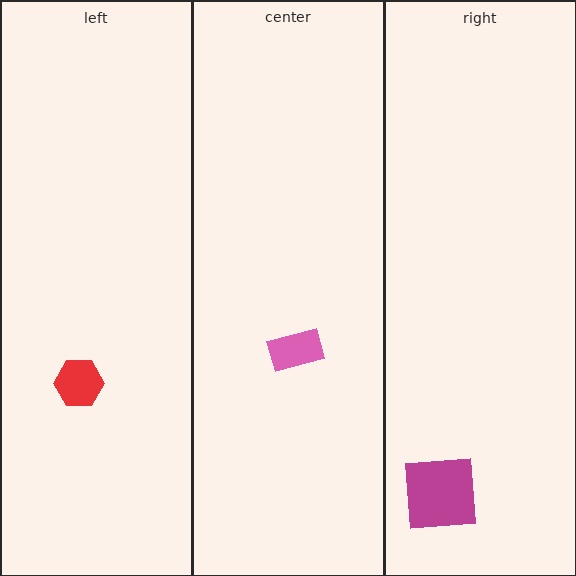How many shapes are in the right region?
1.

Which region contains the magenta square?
The right region.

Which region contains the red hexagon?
The left region.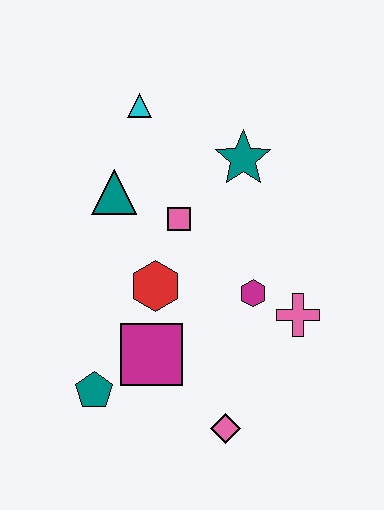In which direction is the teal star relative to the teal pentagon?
The teal star is above the teal pentagon.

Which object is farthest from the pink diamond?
The cyan triangle is farthest from the pink diamond.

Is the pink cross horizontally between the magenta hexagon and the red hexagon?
No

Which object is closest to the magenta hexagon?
The pink cross is closest to the magenta hexagon.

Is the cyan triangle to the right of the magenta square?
No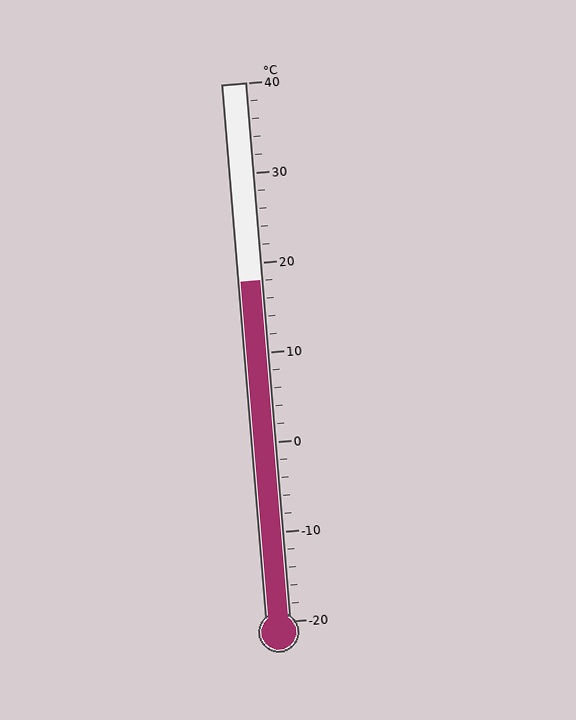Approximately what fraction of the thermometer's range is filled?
The thermometer is filled to approximately 65% of its range.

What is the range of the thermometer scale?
The thermometer scale ranges from -20°C to 40°C.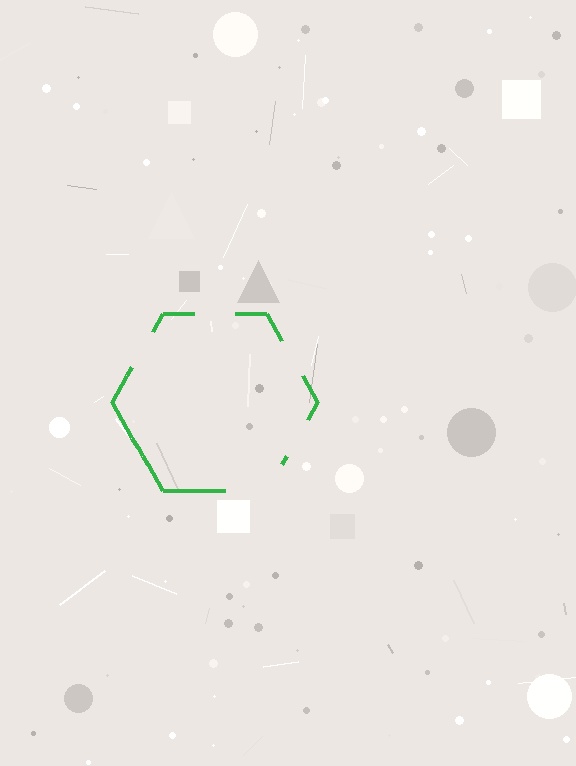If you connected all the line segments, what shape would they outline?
They would outline a hexagon.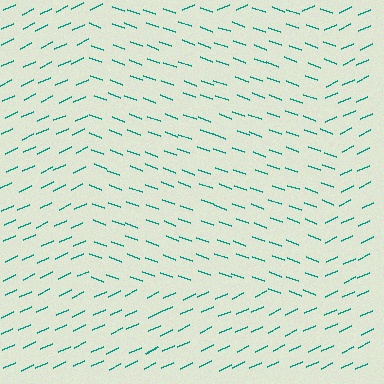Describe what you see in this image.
The image is filled with small teal line segments. A rectangle region in the image has lines oriented differently from the surrounding lines, creating a visible texture boundary.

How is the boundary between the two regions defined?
The boundary is defined purely by a change in line orientation (approximately 45 degrees difference). All lines are the same color and thickness.